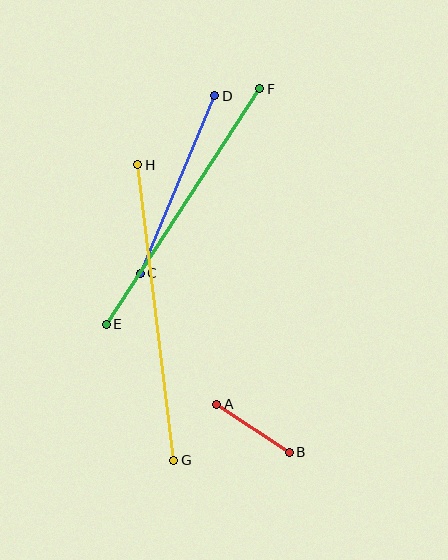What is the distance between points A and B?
The distance is approximately 87 pixels.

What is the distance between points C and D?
The distance is approximately 193 pixels.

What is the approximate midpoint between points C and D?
The midpoint is at approximately (177, 185) pixels.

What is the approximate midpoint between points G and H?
The midpoint is at approximately (156, 312) pixels.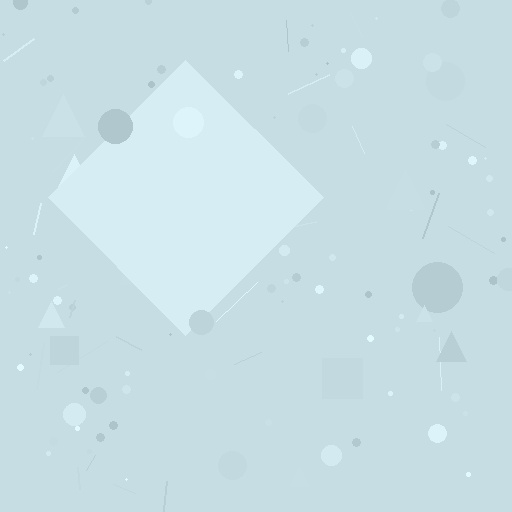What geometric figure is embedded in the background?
A diamond is embedded in the background.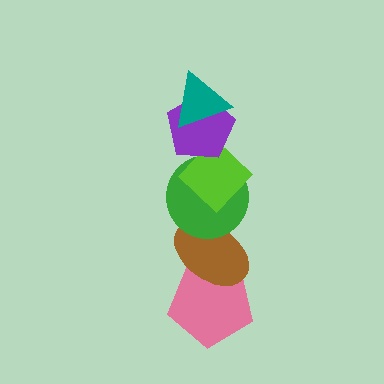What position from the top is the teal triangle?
The teal triangle is 1st from the top.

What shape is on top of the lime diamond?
The purple pentagon is on top of the lime diamond.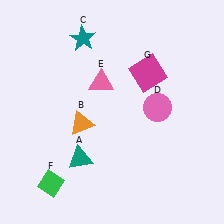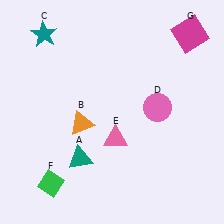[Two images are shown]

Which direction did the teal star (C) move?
The teal star (C) moved left.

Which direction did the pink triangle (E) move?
The pink triangle (E) moved down.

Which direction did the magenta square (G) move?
The magenta square (G) moved right.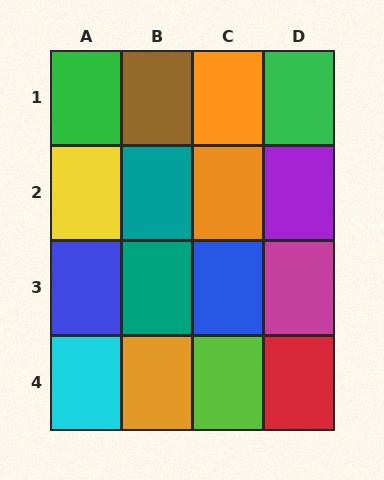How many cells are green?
2 cells are green.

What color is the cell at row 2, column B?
Teal.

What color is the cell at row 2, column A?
Yellow.